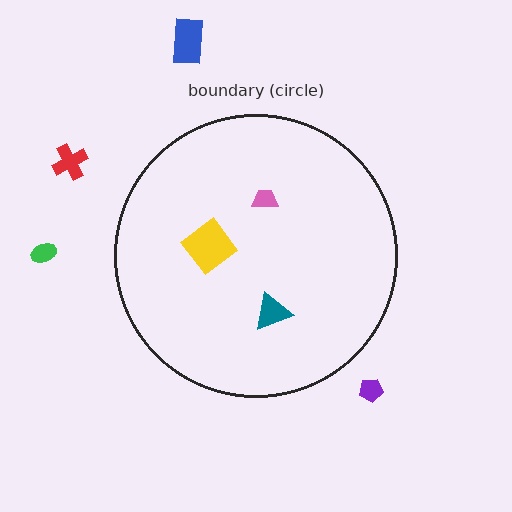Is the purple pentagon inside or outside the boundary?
Outside.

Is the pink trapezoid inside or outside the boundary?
Inside.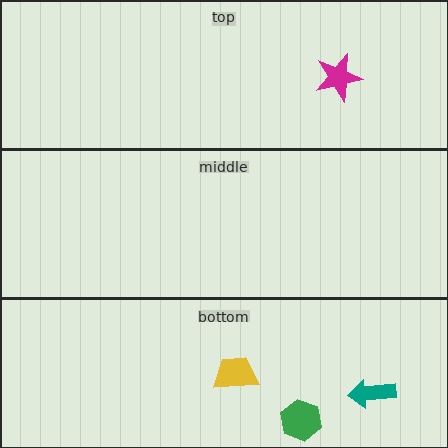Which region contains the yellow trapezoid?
The bottom region.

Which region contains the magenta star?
The top region.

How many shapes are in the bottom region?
3.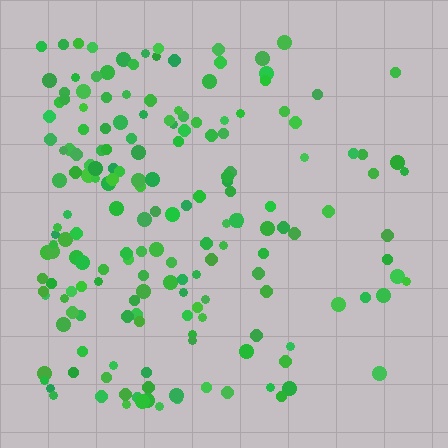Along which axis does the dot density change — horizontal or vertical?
Horizontal.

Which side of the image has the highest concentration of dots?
The left.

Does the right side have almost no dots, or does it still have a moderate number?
Still a moderate number, just noticeably fewer than the left.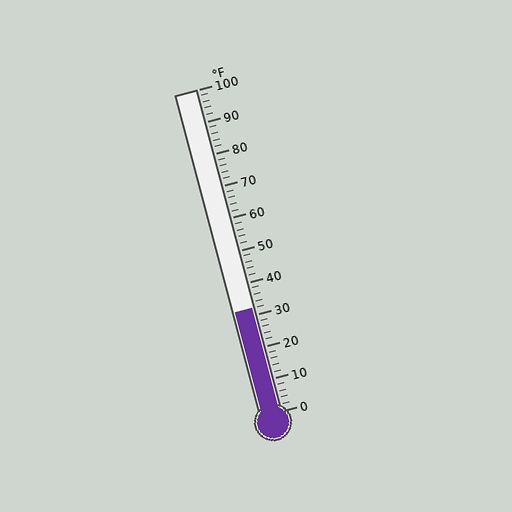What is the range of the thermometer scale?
The thermometer scale ranges from 0°F to 100°F.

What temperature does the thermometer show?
The thermometer shows approximately 32°F.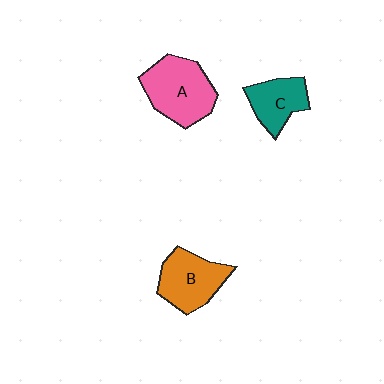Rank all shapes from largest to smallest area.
From largest to smallest: A (pink), B (orange), C (teal).